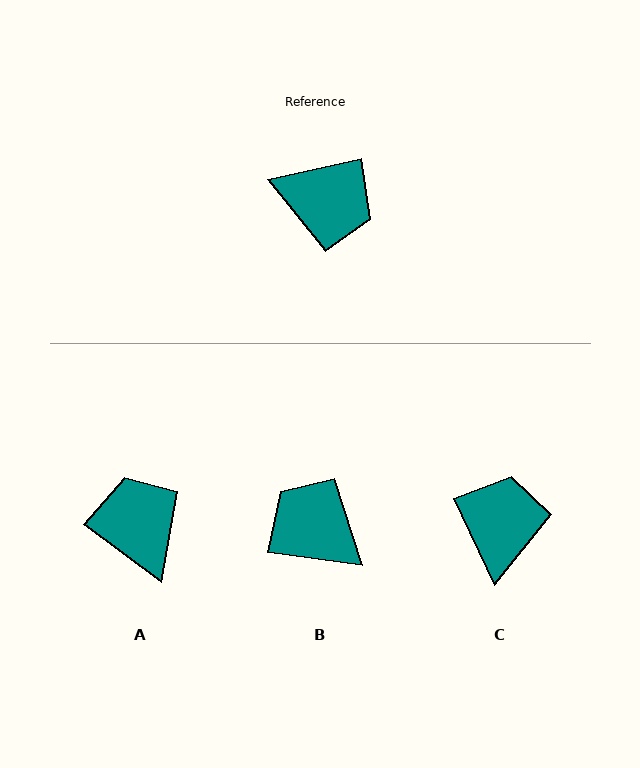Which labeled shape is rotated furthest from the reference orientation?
B, about 159 degrees away.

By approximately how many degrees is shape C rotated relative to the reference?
Approximately 102 degrees counter-clockwise.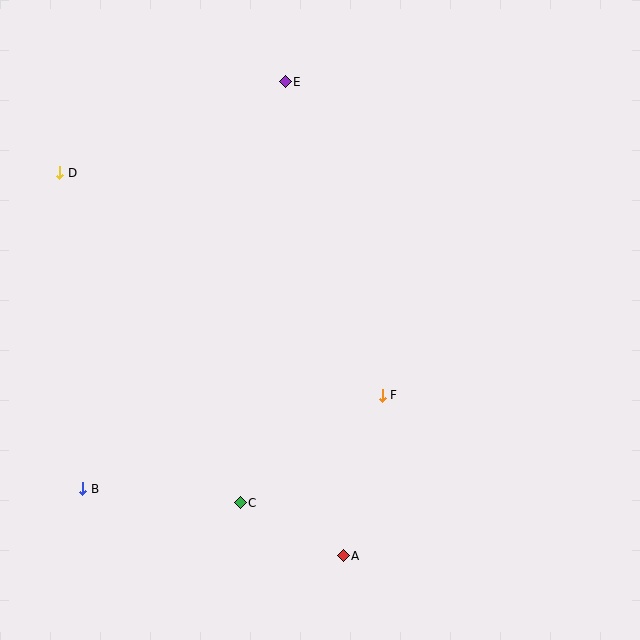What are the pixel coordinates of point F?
Point F is at (382, 395).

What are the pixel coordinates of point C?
Point C is at (240, 503).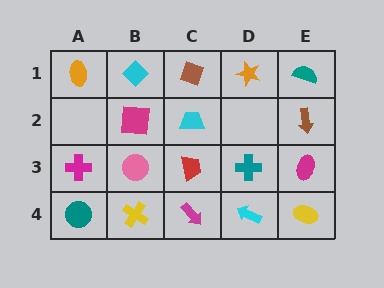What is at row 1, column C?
A brown diamond.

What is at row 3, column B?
A pink circle.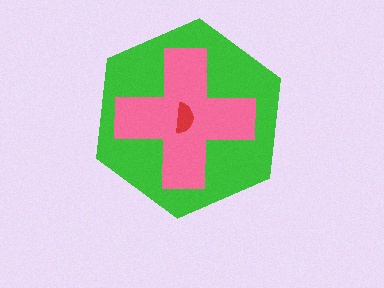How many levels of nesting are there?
3.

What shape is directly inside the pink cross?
The red semicircle.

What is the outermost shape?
The green hexagon.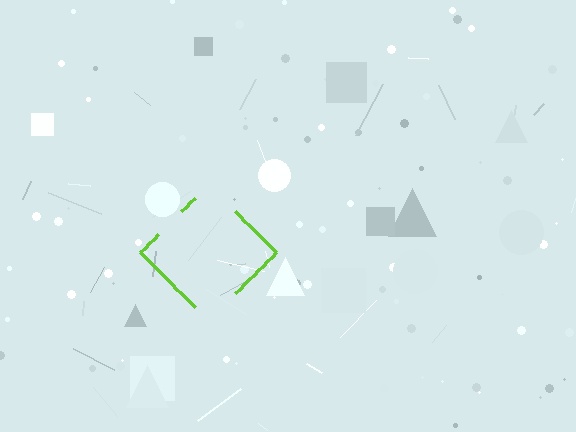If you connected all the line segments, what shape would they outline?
They would outline a diamond.